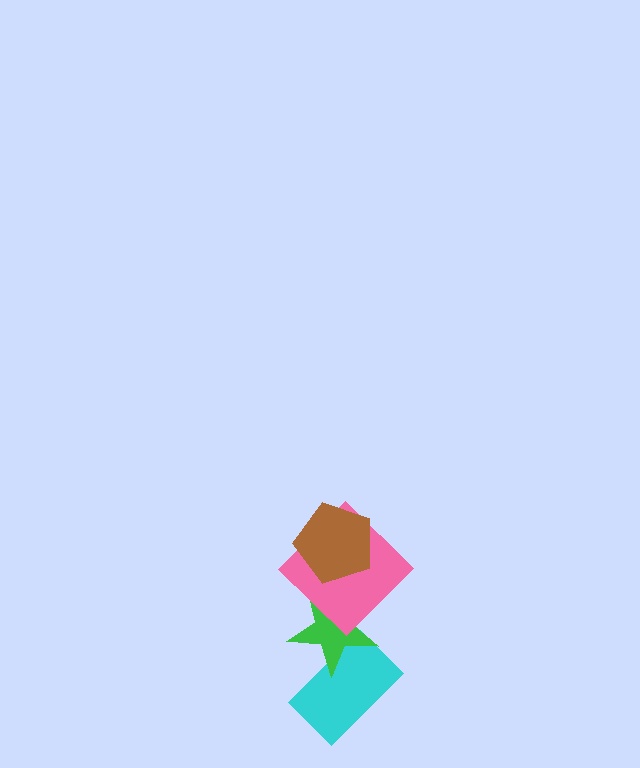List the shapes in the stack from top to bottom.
From top to bottom: the brown pentagon, the pink diamond, the green star, the cyan rectangle.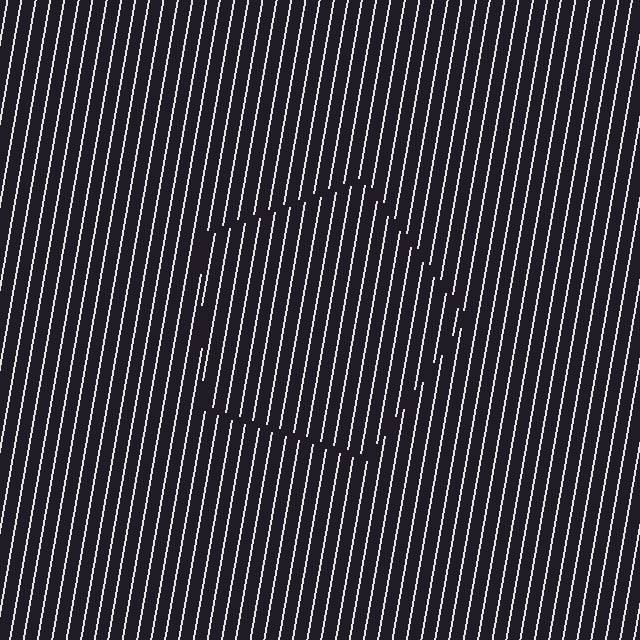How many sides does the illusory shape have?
5 sides — the line-ends trace a pentagon.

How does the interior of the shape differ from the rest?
The interior of the shape contains the same grating, shifted by half a period — the contour is defined by the phase discontinuity where line-ends from the inner and outer gratings abut.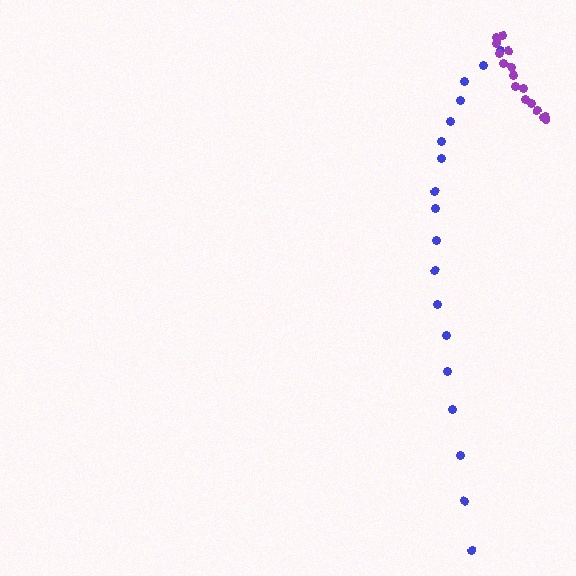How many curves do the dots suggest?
There are 2 distinct paths.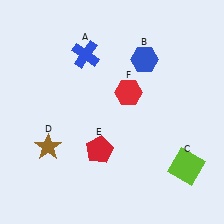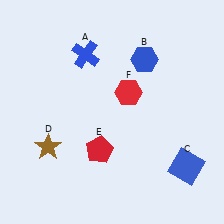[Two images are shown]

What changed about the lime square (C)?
In Image 1, C is lime. In Image 2, it changed to blue.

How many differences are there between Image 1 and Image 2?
There is 1 difference between the two images.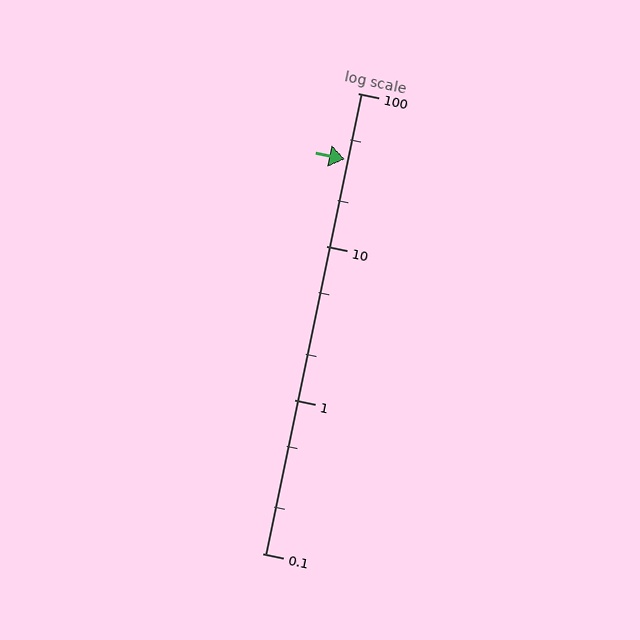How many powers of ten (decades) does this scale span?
The scale spans 3 decades, from 0.1 to 100.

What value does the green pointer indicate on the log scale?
The pointer indicates approximately 37.